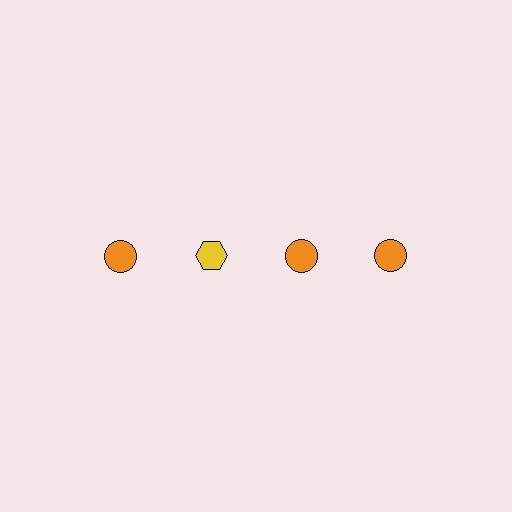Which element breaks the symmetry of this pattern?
The yellow hexagon in the top row, second from left column breaks the symmetry. All other shapes are orange circles.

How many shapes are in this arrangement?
There are 4 shapes arranged in a grid pattern.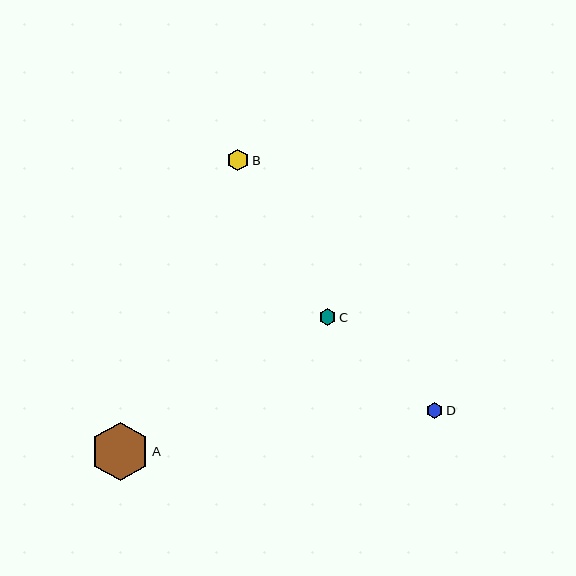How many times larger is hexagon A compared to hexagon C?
Hexagon A is approximately 3.6 times the size of hexagon C.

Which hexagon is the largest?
Hexagon A is the largest with a size of approximately 59 pixels.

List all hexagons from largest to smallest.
From largest to smallest: A, B, C, D.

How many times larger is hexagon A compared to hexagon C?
Hexagon A is approximately 3.6 times the size of hexagon C.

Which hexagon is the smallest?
Hexagon D is the smallest with a size of approximately 16 pixels.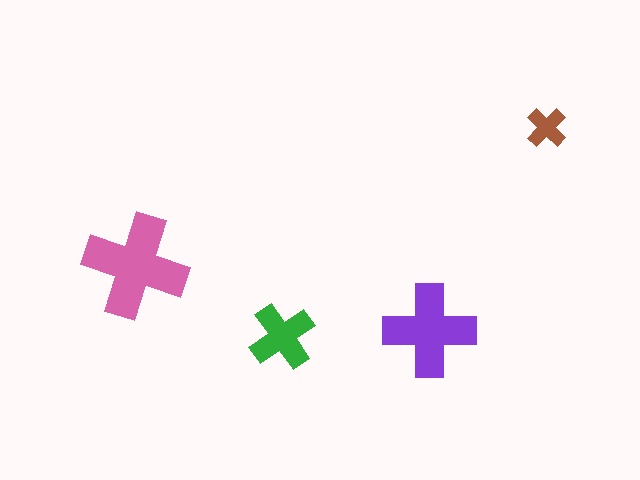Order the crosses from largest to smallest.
the pink one, the purple one, the green one, the brown one.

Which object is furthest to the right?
The brown cross is rightmost.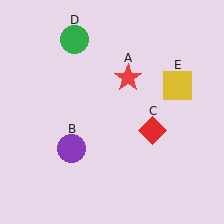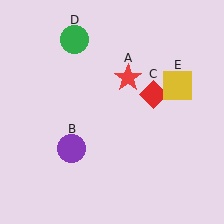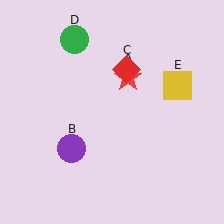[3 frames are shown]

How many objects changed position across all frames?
1 object changed position: red diamond (object C).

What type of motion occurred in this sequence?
The red diamond (object C) rotated counterclockwise around the center of the scene.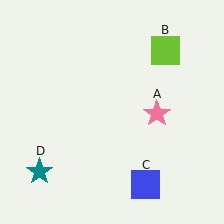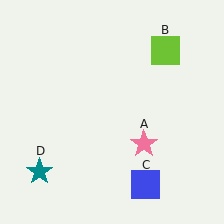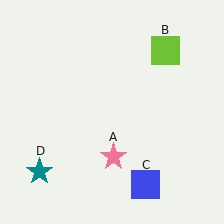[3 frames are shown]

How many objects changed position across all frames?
1 object changed position: pink star (object A).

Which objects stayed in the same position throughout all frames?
Lime square (object B) and blue square (object C) and teal star (object D) remained stationary.